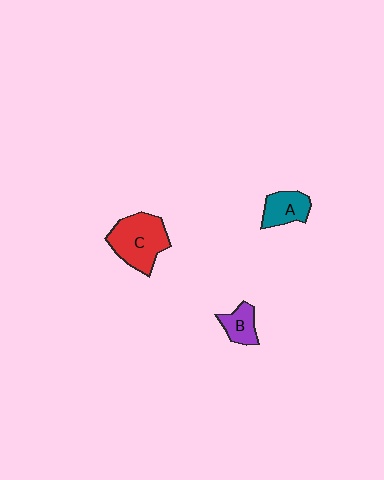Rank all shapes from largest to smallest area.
From largest to smallest: C (red), A (teal), B (purple).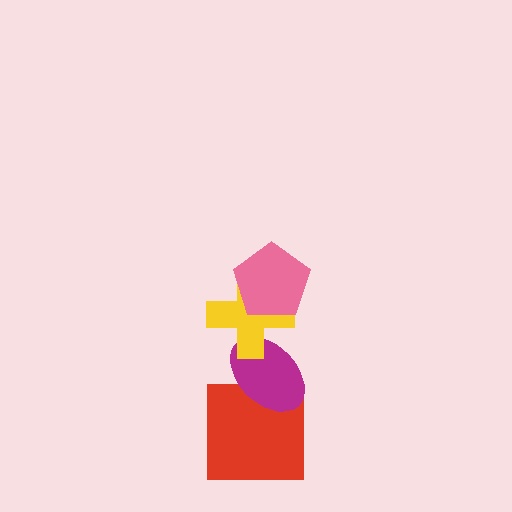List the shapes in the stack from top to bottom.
From top to bottom: the pink pentagon, the yellow cross, the magenta ellipse, the red square.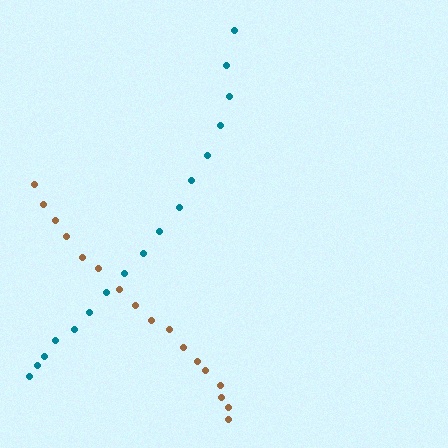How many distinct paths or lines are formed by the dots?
There are 2 distinct paths.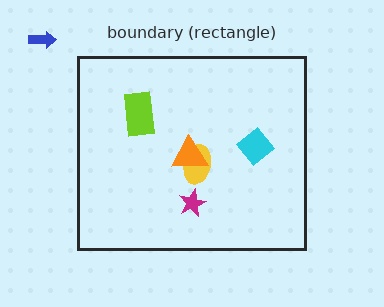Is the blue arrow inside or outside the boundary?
Outside.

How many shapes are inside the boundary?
5 inside, 1 outside.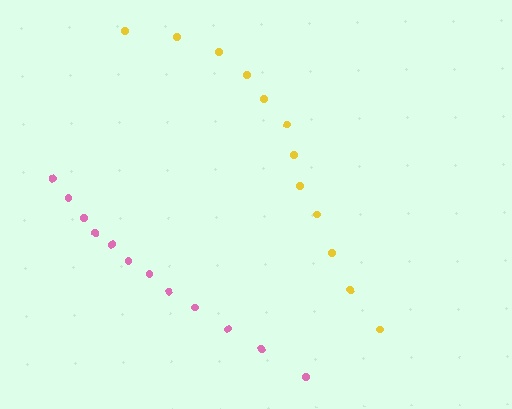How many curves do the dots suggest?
There are 2 distinct paths.